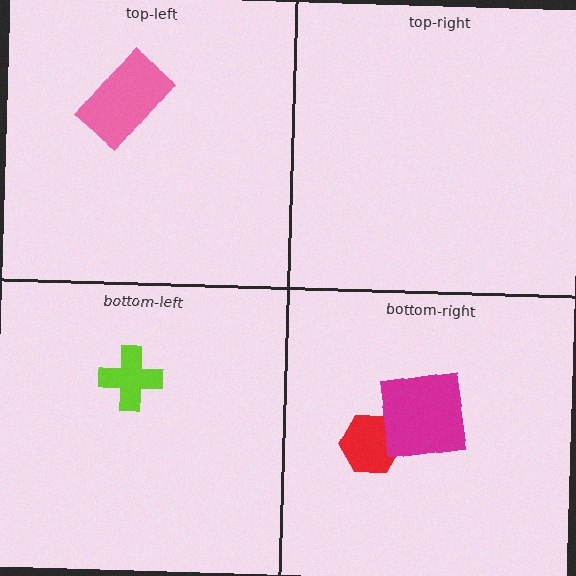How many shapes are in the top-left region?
1.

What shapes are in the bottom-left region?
The lime cross.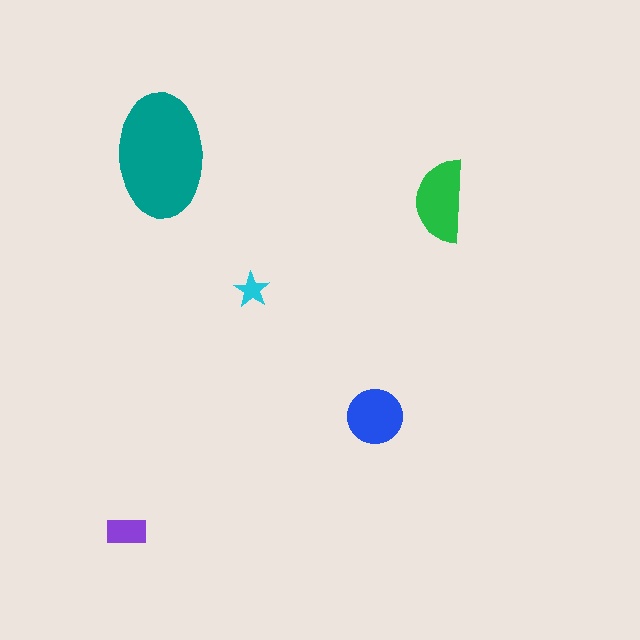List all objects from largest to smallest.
The teal ellipse, the green semicircle, the blue circle, the purple rectangle, the cyan star.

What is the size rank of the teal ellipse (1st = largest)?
1st.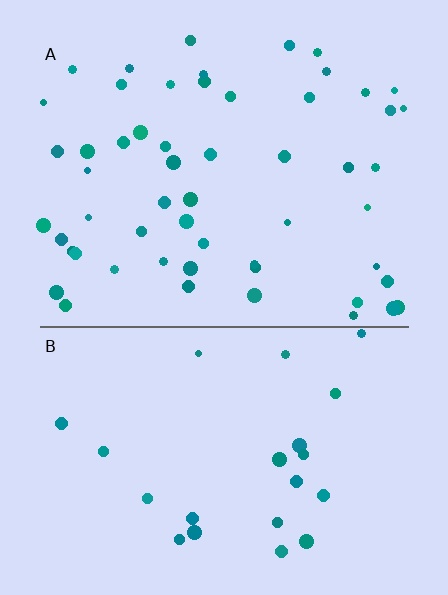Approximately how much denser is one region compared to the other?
Approximately 2.4× — region A over region B.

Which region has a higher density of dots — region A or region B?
A (the top).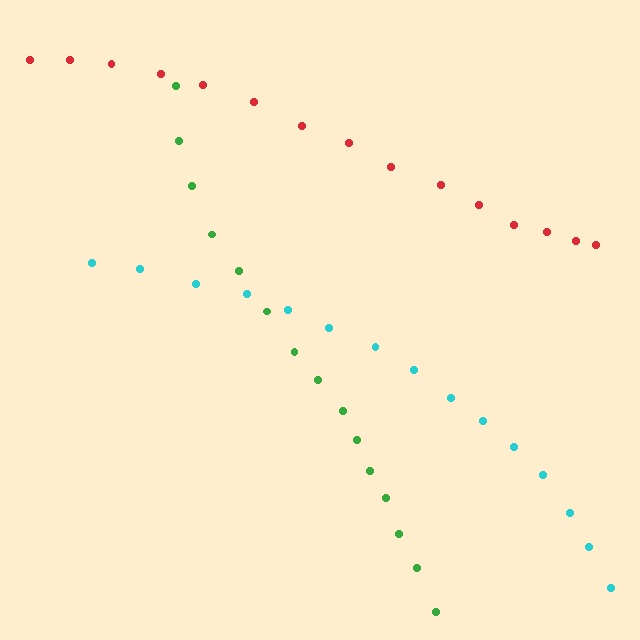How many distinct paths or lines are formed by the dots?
There are 3 distinct paths.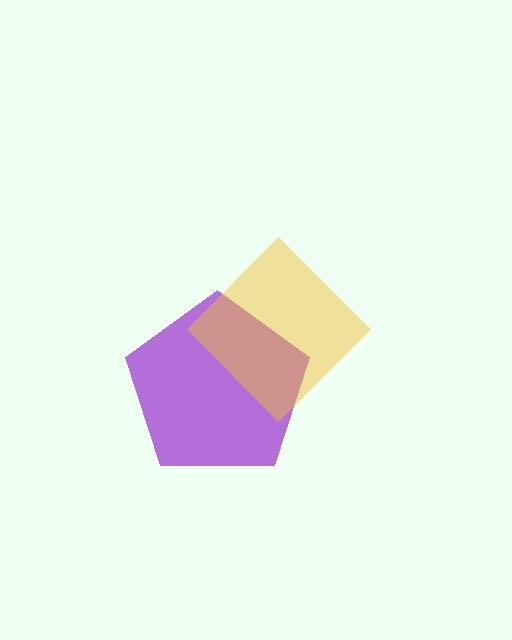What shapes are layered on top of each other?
The layered shapes are: a purple pentagon, a yellow diamond.